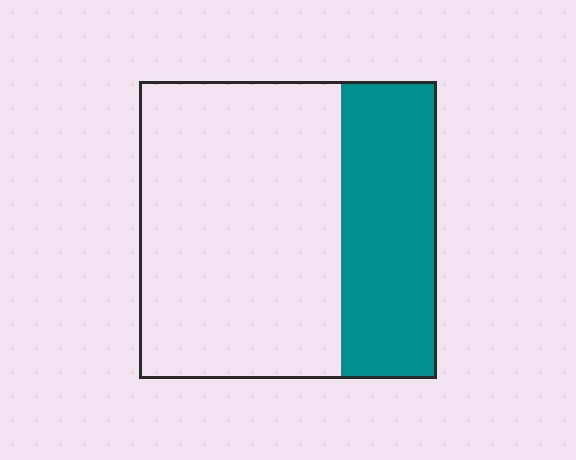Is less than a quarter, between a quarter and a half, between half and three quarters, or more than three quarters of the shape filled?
Between a quarter and a half.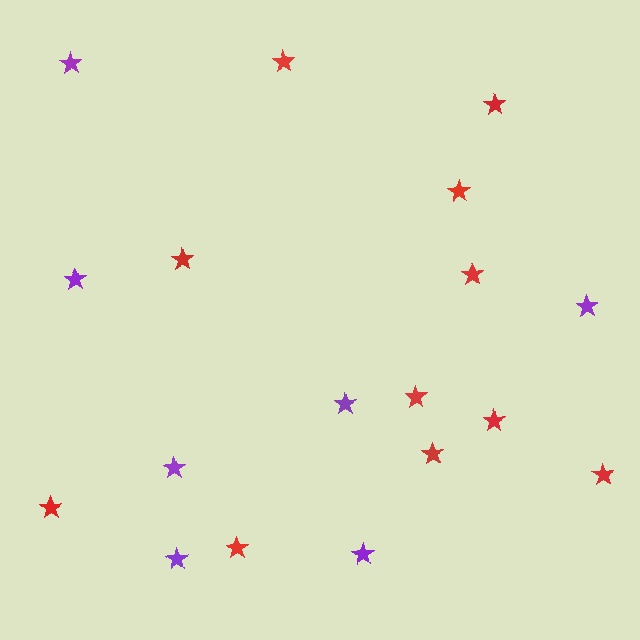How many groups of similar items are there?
There are 2 groups: one group of red stars (11) and one group of purple stars (7).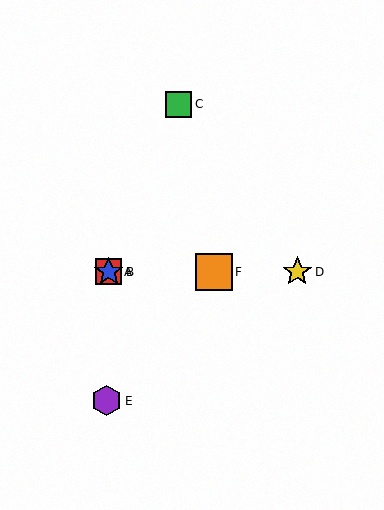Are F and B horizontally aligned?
Yes, both are at y≈272.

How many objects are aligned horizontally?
4 objects (A, B, D, F) are aligned horizontally.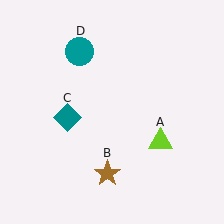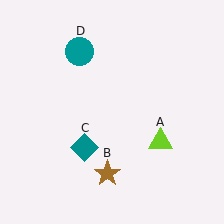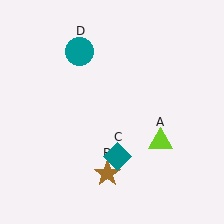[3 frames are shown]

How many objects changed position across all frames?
1 object changed position: teal diamond (object C).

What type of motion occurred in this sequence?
The teal diamond (object C) rotated counterclockwise around the center of the scene.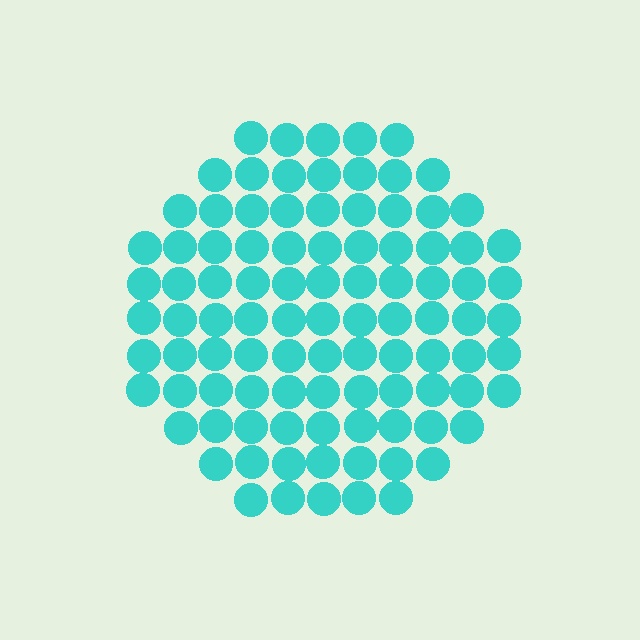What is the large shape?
The large shape is a circle.